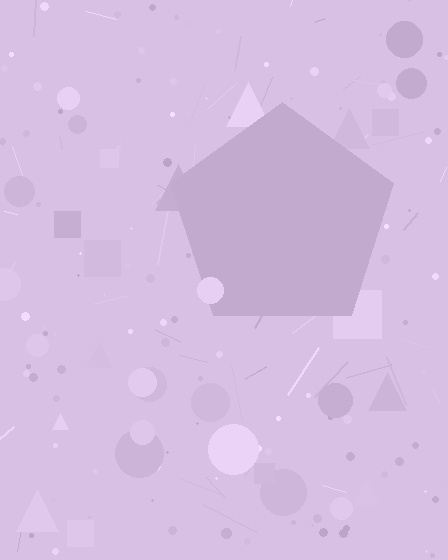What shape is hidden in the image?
A pentagon is hidden in the image.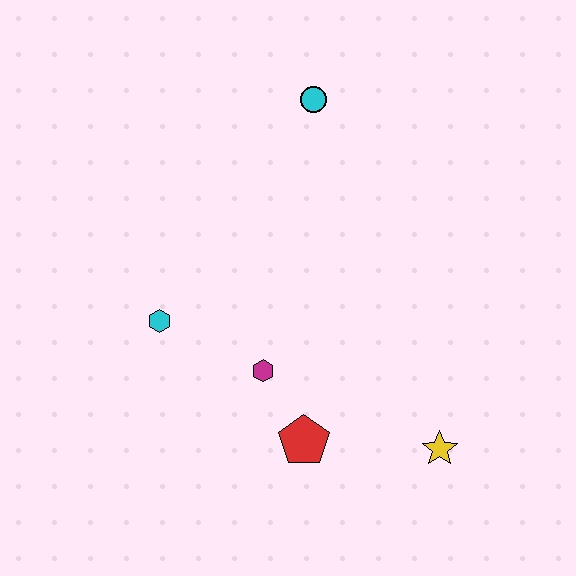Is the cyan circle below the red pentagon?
No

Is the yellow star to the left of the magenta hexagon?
No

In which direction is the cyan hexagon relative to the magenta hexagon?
The cyan hexagon is to the left of the magenta hexagon.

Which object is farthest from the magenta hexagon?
The cyan circle is farthest from the magenta hexagon.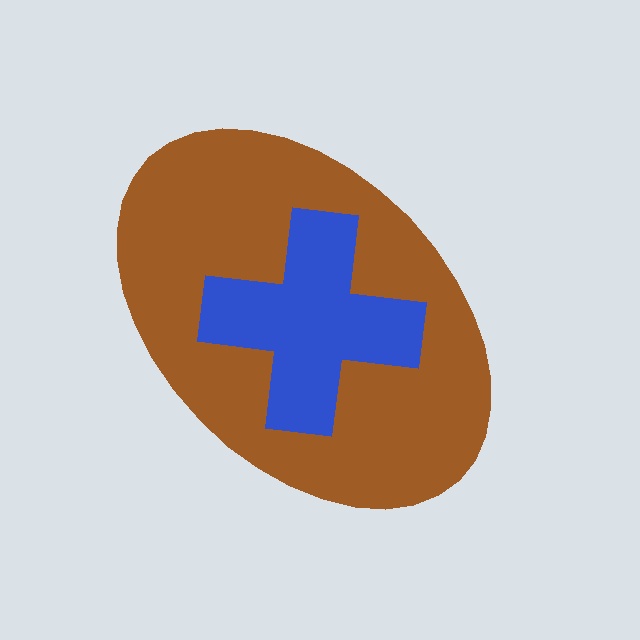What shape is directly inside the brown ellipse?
The blue cross.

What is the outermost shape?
The brown ellipse.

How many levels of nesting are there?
2.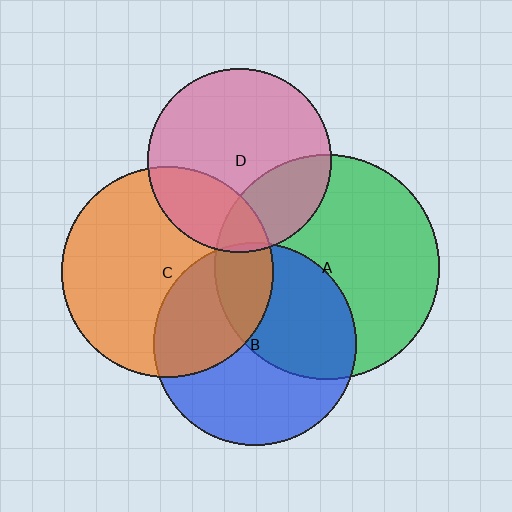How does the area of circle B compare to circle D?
Approximately 1.2 times.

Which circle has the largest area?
Circle A (green).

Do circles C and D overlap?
Yes.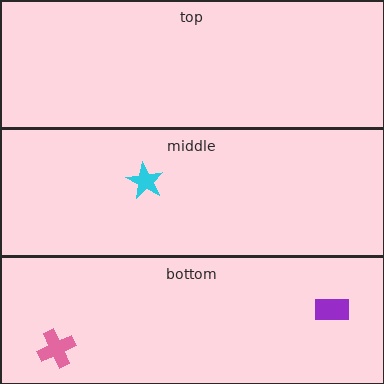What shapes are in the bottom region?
The pink cross, the purple rectangle.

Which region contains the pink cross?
The bottom region.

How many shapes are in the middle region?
1.